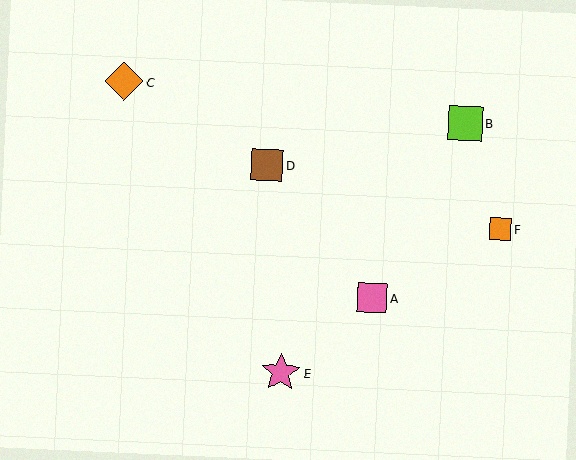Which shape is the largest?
The pink star (labeled E) is the largest.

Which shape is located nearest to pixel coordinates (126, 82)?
The orange diamond (labeled C) at (124, 81) is nearest to that location.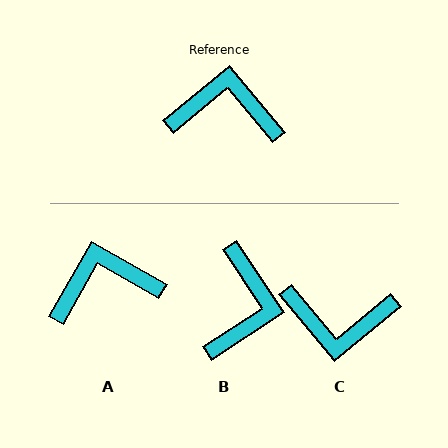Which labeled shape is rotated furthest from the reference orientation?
C, about 180 degrees away.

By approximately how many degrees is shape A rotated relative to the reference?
Approximately 21 degrees counter-clockwise.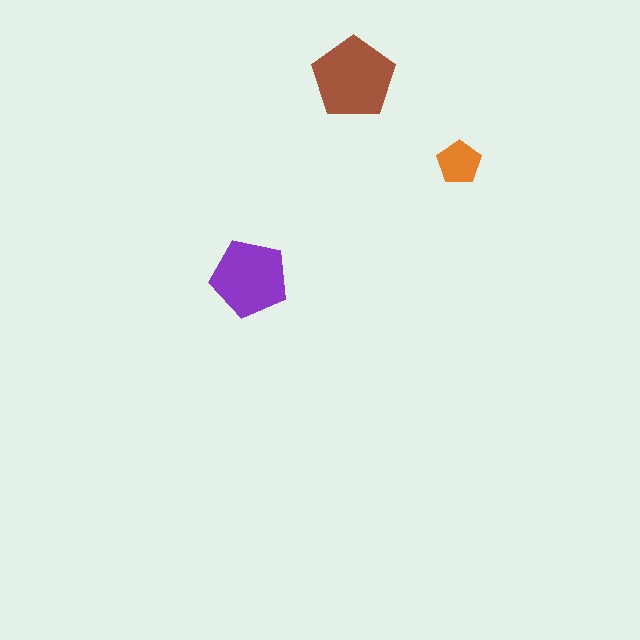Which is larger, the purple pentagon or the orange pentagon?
The purple one.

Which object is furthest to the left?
The purple pentagon is leftmost.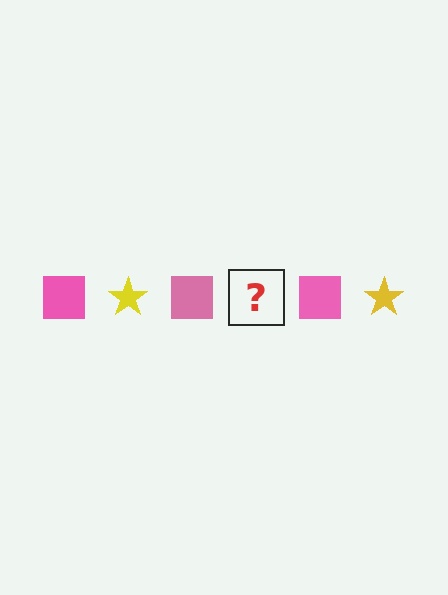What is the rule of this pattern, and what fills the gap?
The rule is that the pattern alternates between pink square and yellow star. The gap should be filled with a yellow star.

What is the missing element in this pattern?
The missing element is a yellow star.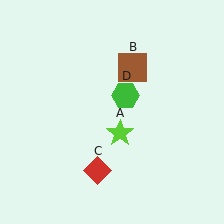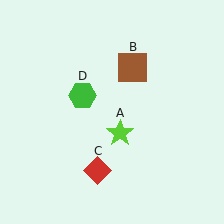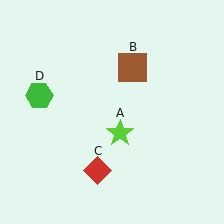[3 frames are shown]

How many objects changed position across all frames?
1 object changed position: green hexagon (object D).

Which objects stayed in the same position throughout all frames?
Lime star (object A) and brown square (object B) and red diamond (object C) remained stationary.